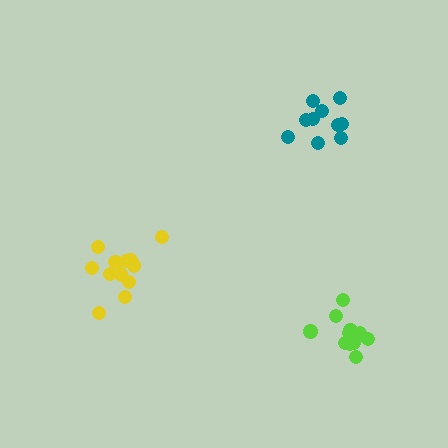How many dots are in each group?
Group 1: 12 dots, Group 2: 12 dots, Group 3: 10 dots (34 total).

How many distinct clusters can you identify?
There are 3 distinct clusters.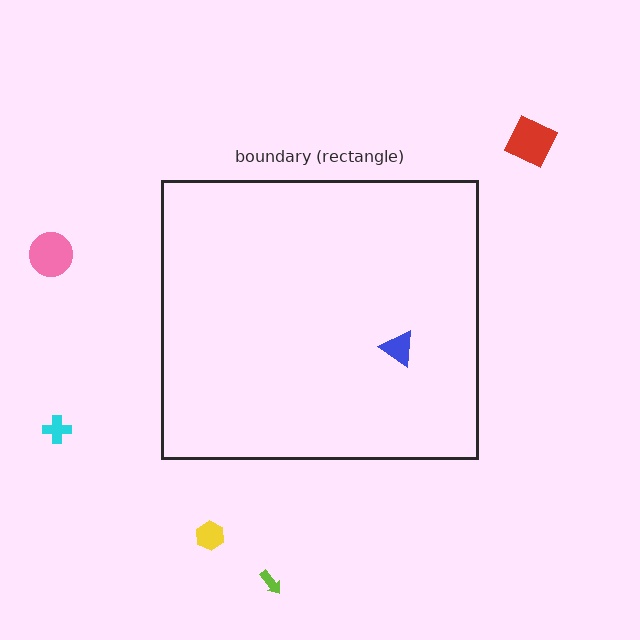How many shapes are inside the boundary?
1 inside, 5 outside.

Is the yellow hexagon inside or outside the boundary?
Outside.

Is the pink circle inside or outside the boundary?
Outside.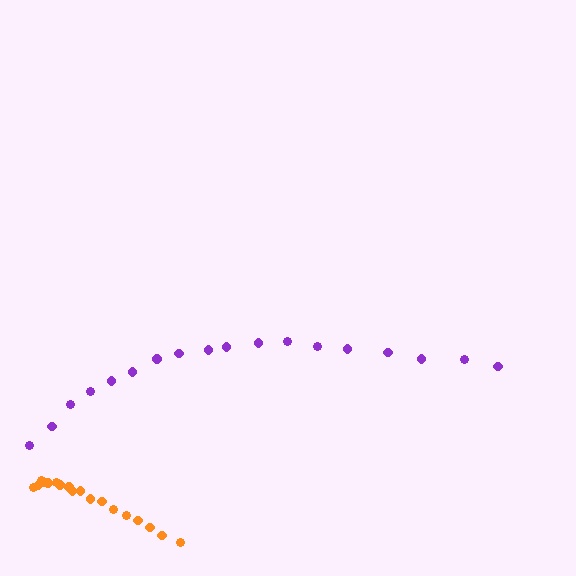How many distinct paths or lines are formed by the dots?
There are 2 distinct paths.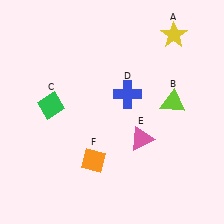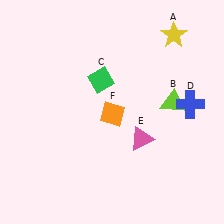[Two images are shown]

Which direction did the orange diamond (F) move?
The orange diamond (F) moved up.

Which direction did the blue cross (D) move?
The blue cross (D) moved right.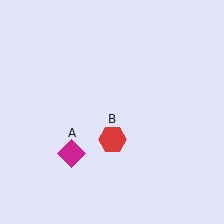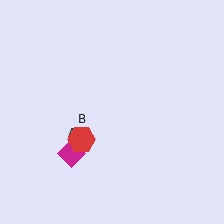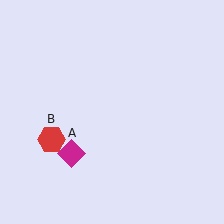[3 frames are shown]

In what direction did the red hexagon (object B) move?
The red hexagon (object B) moved left.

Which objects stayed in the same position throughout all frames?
Magenta diamond (object A) remained stationary.